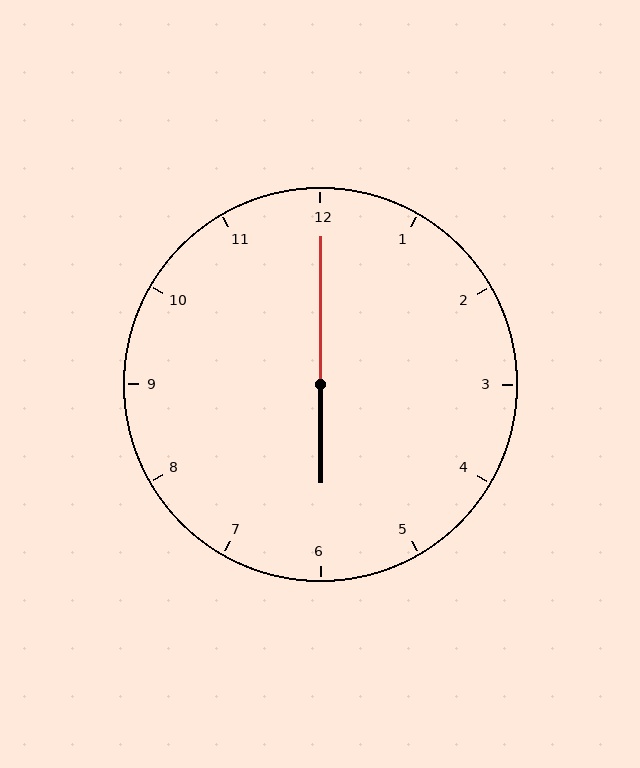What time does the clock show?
6:00.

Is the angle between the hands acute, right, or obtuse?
It is obtuse.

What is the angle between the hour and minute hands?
Approximately 180 degrees.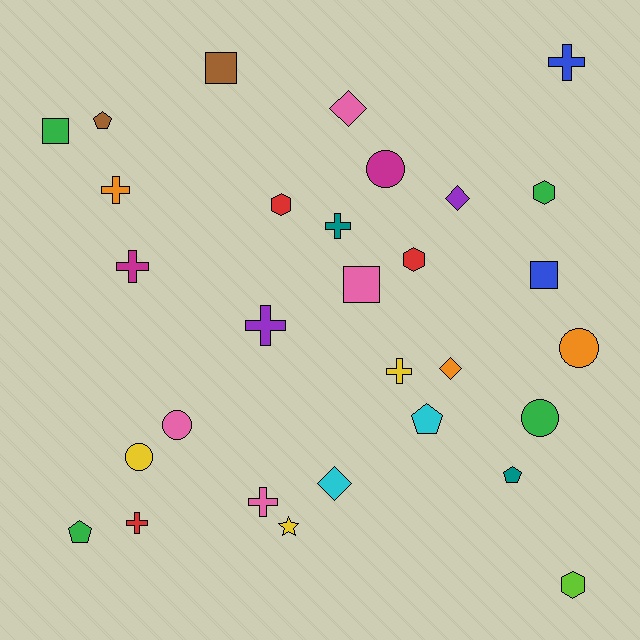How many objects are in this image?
There are 30 objects.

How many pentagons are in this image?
There are 4 pentagons.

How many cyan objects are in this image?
There are 2 cyan objects.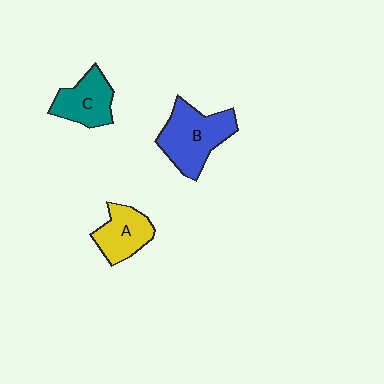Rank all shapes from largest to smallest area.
From largest to smallest: B (blue), C (teal), A (yellow).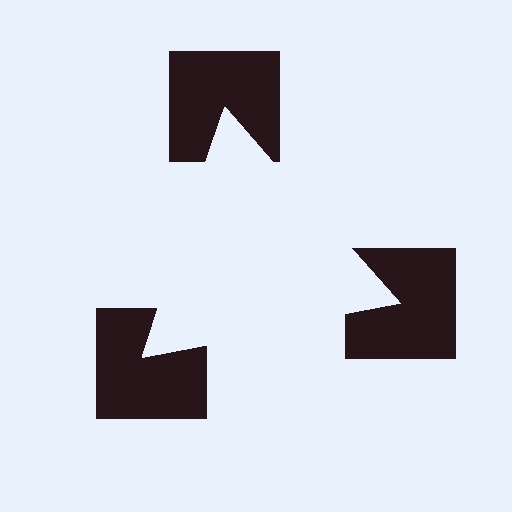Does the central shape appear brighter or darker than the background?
It typically appears slightly brighter than the background, even though no actual brightness change is drawn.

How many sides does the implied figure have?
3 sides.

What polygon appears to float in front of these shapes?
An illusory triangle — its edges are inferred from the aligned wedge cuts in the notched squares, not physically drawn.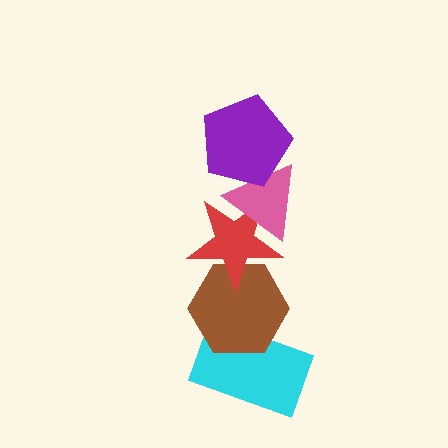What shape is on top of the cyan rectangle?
The brown hexagon is on top of the cyan rectangle.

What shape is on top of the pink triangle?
The purple pentagon is on top of the pink triangle.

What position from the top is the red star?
The red star is 3rd from the top.